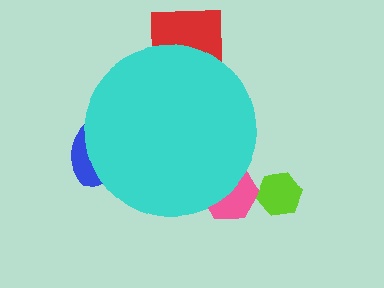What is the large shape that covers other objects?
A cyan circle.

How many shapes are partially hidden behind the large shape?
3 shapes are partially hidden.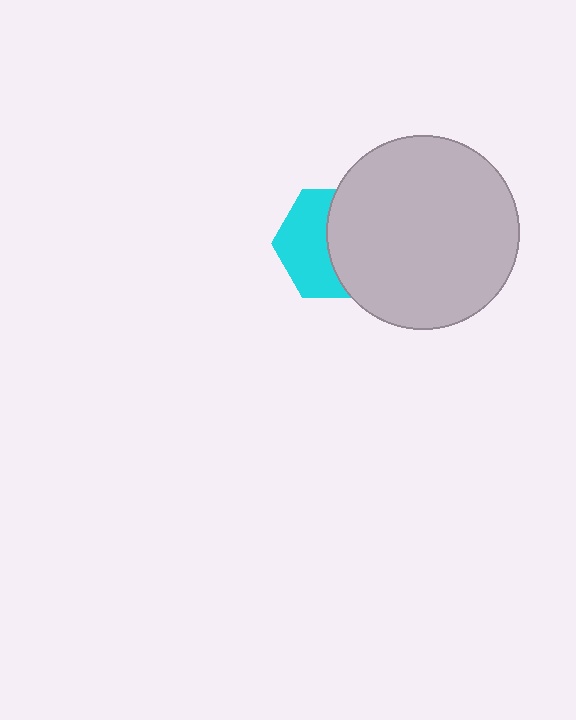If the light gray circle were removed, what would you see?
You would see the complete cyan hexagon.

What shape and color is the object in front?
The object in front is a light gray circle.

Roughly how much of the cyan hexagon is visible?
About half of it is visible (roughly 48%).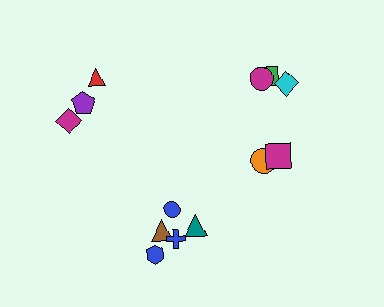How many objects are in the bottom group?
There are 5 objects.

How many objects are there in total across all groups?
There are 13 objects.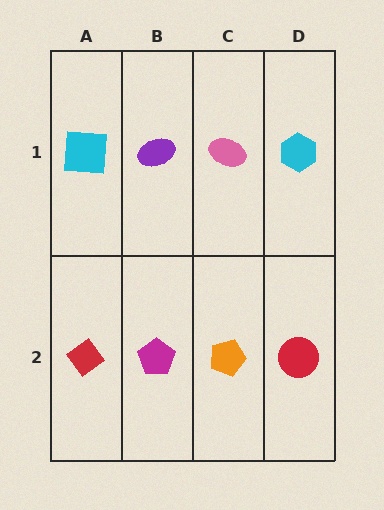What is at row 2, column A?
A red diamond.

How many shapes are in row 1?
4 shapes.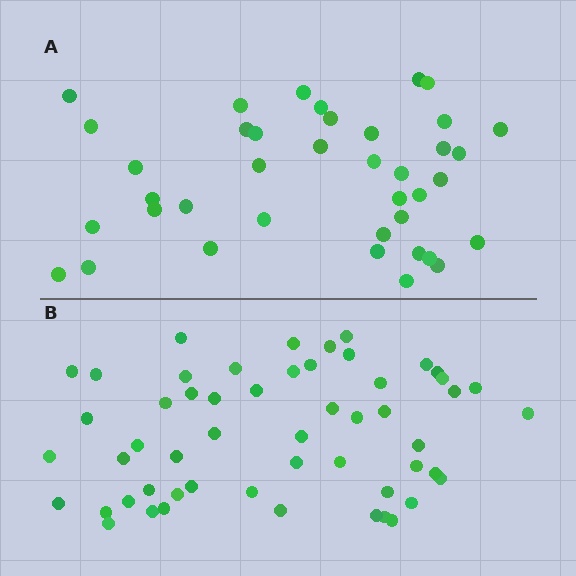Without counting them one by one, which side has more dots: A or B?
Region B (the bottom region) has more dots.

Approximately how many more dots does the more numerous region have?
Region B has approximately 15 more dots than region A.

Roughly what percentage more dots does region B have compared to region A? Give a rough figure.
About 40% more.